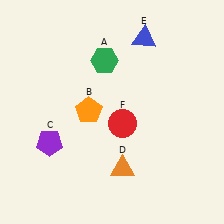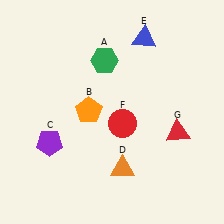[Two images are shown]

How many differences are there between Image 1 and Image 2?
There is 1 difference between the two images.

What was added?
A red triangle (G) was added in Image 2.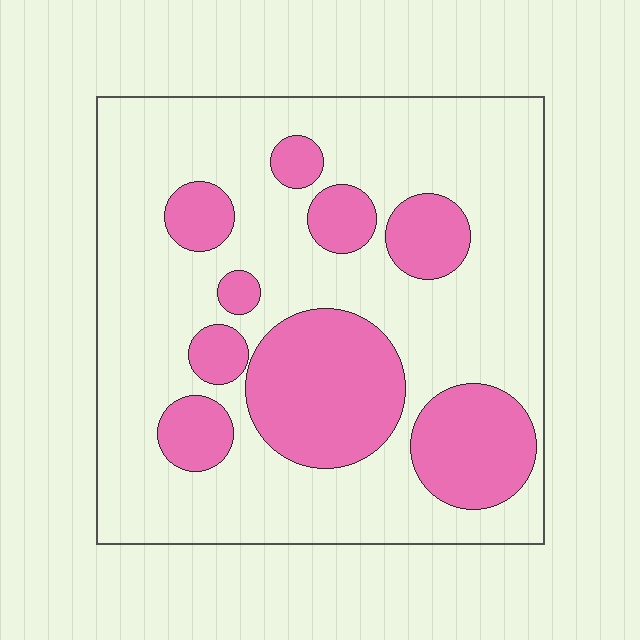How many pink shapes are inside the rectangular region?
9.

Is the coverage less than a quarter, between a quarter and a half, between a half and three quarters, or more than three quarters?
Between a quarter and a half.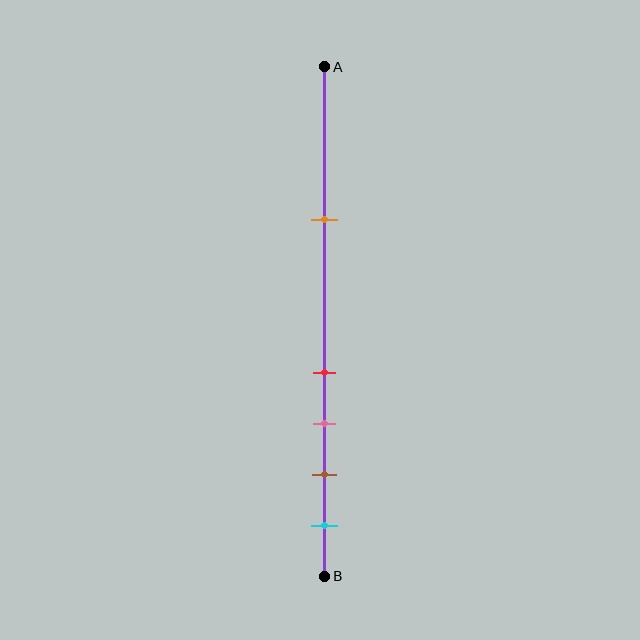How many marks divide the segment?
There are 5 marks dividing the segment.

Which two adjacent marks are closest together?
The red and pink marks are the closest adjacent pair.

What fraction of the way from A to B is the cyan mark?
The cyan mark is approximately 90% (0.9) of the way from A to B.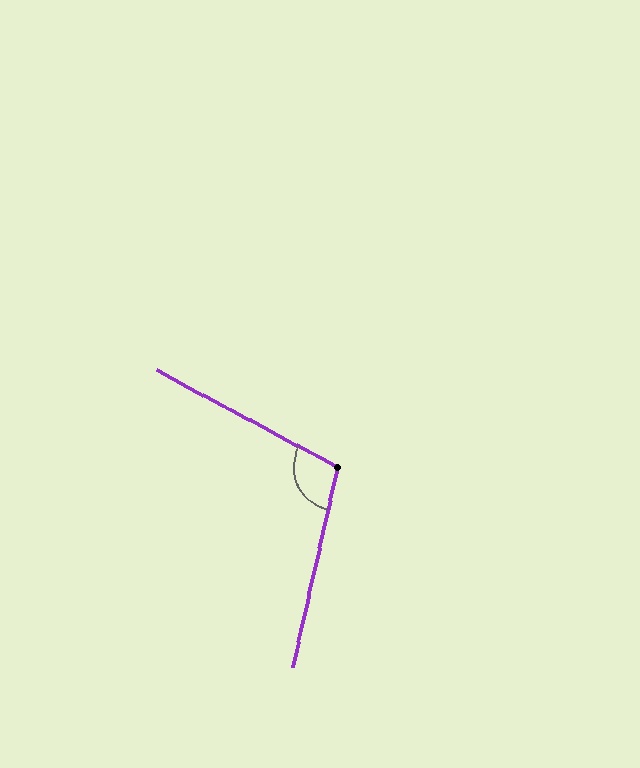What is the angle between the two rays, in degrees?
Approximately 106 degrees.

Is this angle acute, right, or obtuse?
It is obtuse.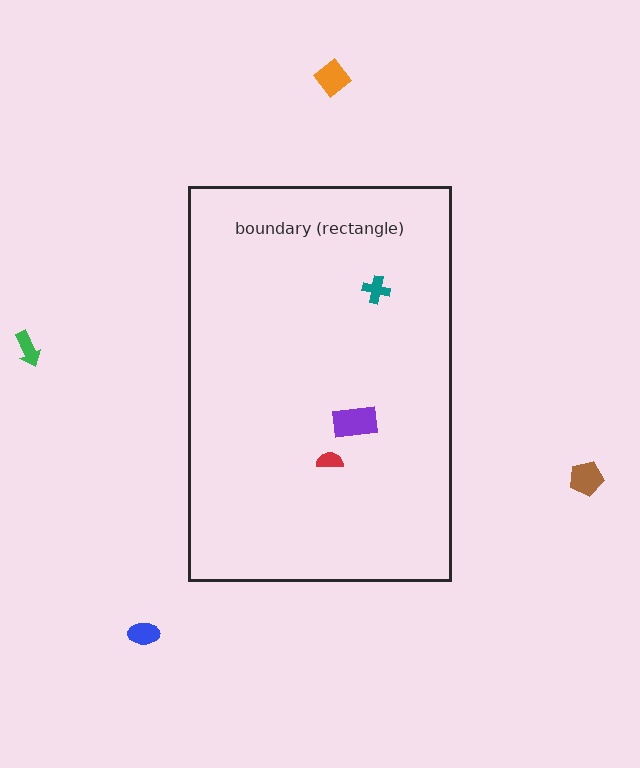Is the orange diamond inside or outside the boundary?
Outside.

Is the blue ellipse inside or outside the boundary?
Outside.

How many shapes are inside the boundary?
3 inside, 4 outside.